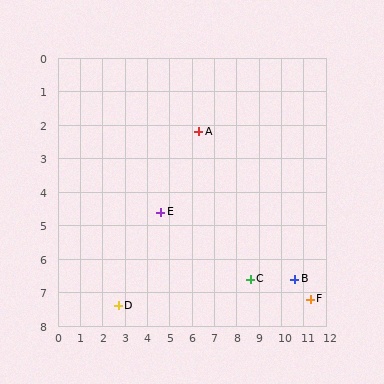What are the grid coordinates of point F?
Point F is at approximately (11.3, 7.2).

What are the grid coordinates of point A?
Point A is at approximately (6.3, 2.2).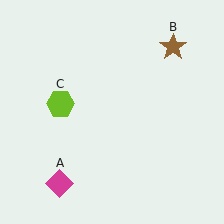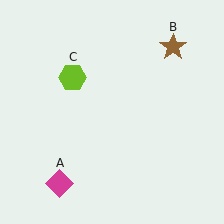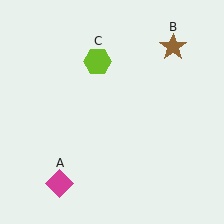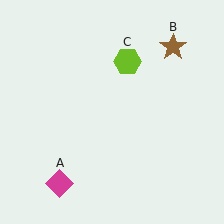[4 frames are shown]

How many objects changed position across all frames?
1 object changed position: lime hexagon (object C).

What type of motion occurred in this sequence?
The lime hexagon (object C) rotated clockwise around the center of the scene.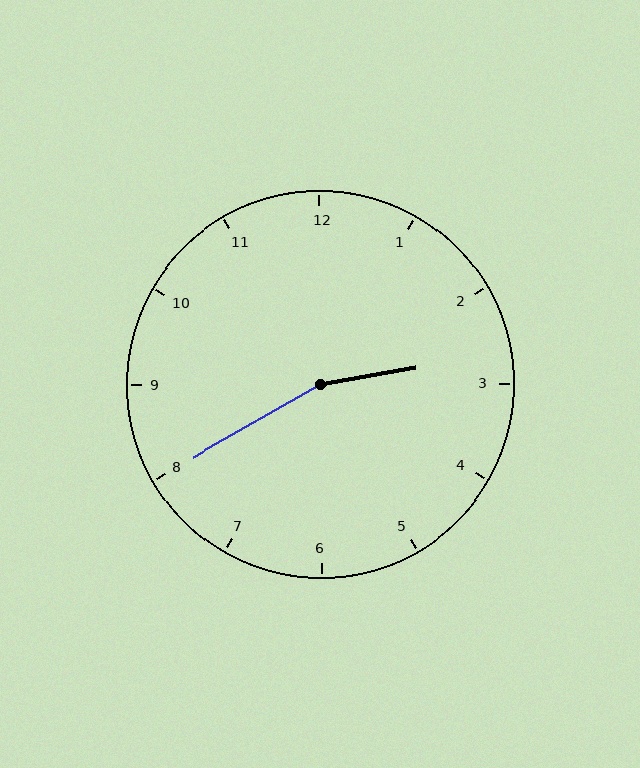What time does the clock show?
2:40.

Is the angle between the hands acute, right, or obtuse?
It is obtuse.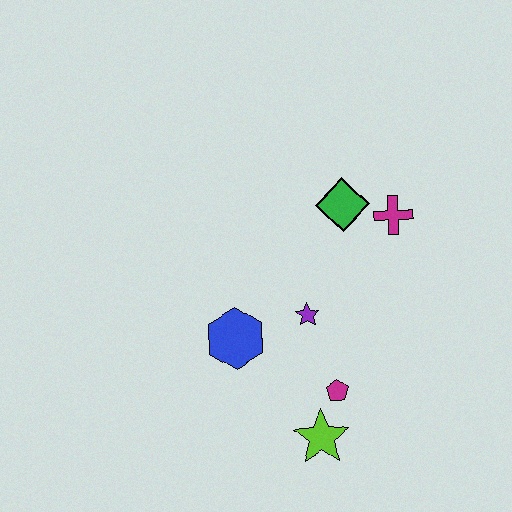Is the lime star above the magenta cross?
No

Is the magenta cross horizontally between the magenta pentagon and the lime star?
No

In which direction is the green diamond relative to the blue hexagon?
The green diamond is above the blue hexagon.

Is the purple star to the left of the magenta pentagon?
Yes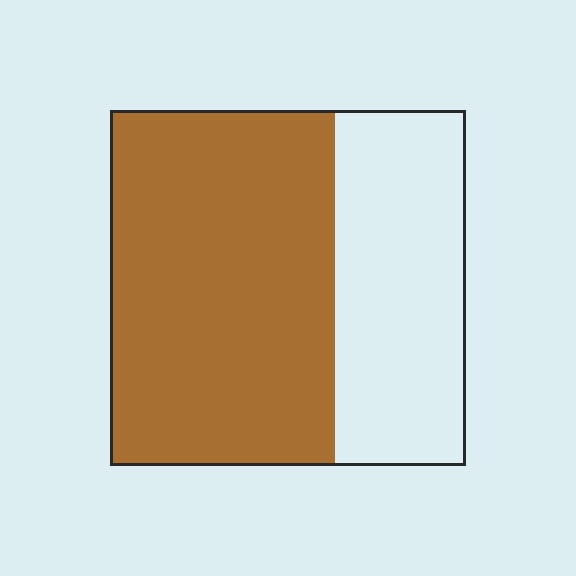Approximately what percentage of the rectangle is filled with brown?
Approximately 65%.